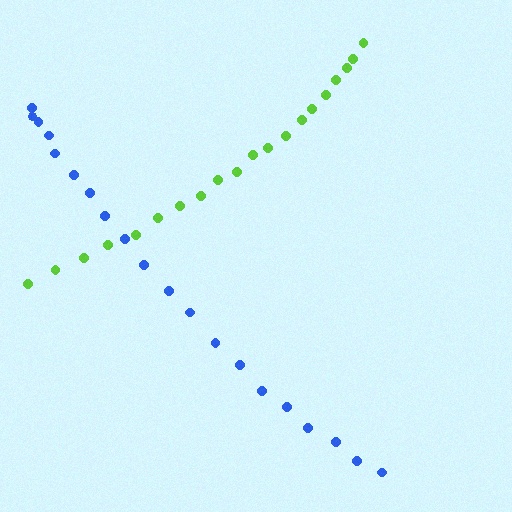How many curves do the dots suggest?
There are 2 distinct paths.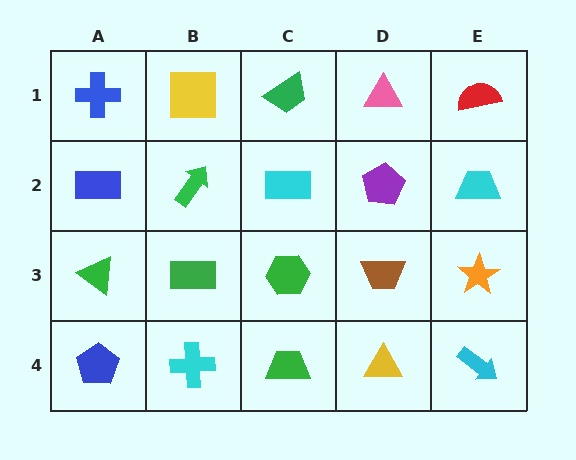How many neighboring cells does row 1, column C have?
3.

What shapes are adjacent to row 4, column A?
A green triangle (row 3, column A), a cyan cross (row 4, column B).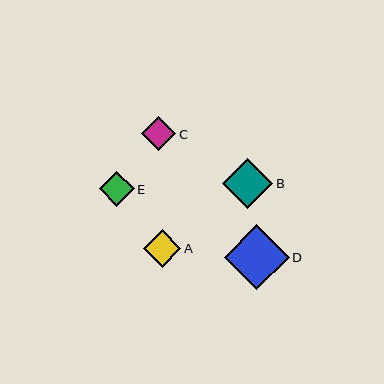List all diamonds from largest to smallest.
From largest to smallest: D, B, A, E, C.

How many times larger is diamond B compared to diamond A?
Diamond B is approximately 1.3 times the size of diamond A.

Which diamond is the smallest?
Diamond C is the smallest with a size of approximately 34 pixels.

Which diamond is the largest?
Diamond D is the largest with a size of approximately 65 pixels.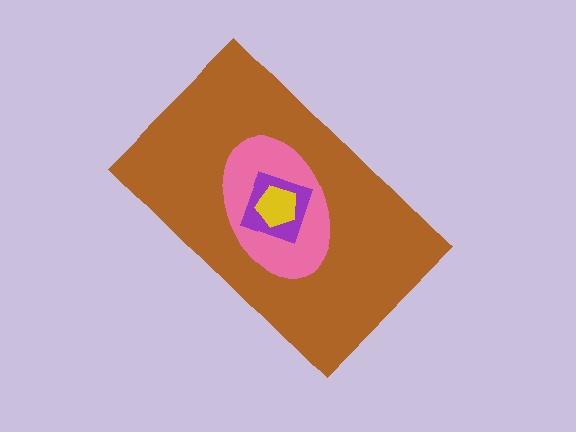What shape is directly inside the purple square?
The yellow pentagon.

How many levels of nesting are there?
4.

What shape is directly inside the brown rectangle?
The pink ellipse.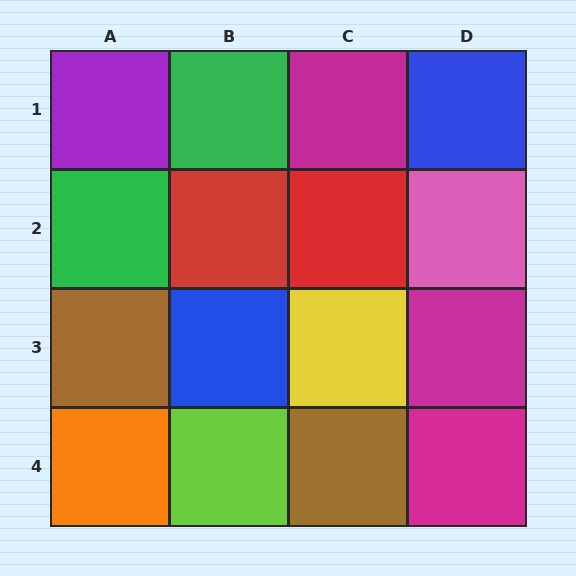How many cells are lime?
1 cell is lime.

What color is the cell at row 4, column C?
Brown.